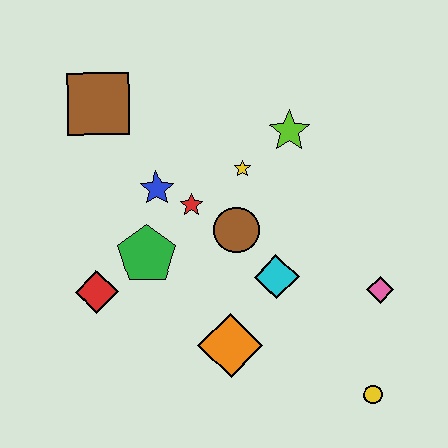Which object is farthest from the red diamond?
The yellow circle is farthest from the red diamond.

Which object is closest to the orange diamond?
The cyan diamond is closest to the orange diamond.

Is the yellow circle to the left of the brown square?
No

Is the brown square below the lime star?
No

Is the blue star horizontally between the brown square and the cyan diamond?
Yes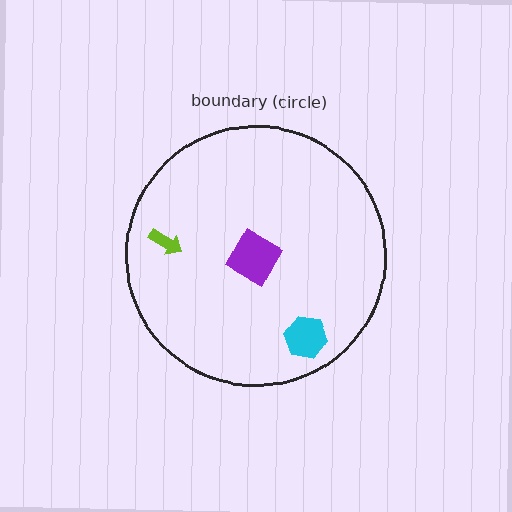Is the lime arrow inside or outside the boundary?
Inside.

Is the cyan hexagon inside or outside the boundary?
Inside.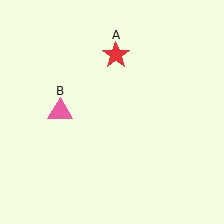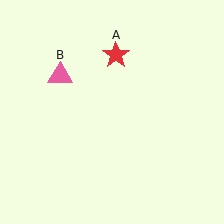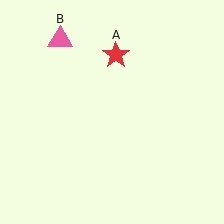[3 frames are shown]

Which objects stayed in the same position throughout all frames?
Red star (object A) remained stationary.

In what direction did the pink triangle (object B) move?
The pink triangle (object B) moved up.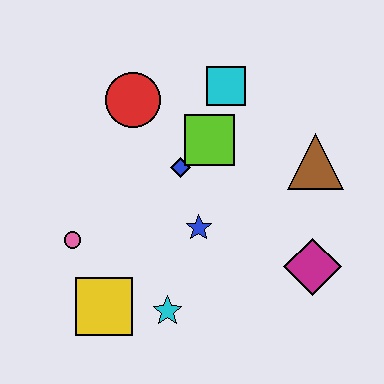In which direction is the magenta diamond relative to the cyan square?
The magenta diamond is below the cyan square.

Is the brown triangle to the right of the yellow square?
Yes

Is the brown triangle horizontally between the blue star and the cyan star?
No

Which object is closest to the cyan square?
The lime square is closest to the cyan square.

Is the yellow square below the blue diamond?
Yes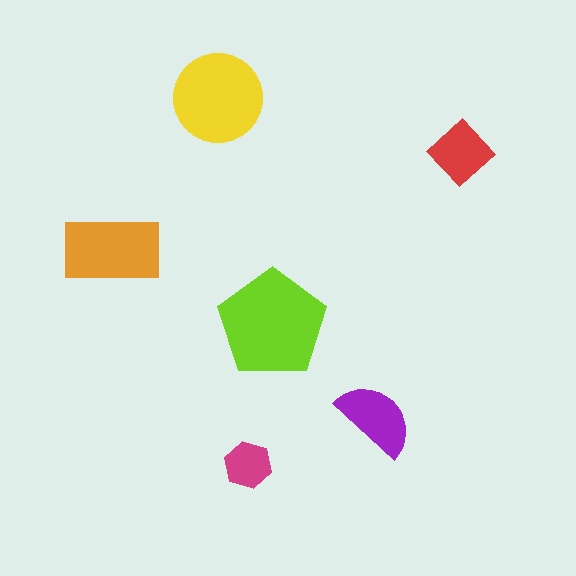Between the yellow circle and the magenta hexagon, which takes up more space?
The yellow circle.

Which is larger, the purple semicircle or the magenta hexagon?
The purple semicircle.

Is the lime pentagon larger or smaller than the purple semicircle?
Larger.